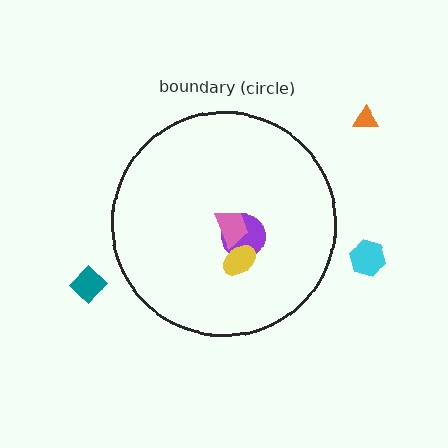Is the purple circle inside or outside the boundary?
Inside.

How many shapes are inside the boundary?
3 inside, 3 outside.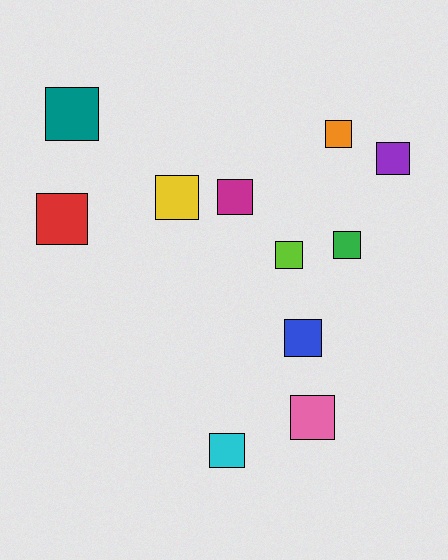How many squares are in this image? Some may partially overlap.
There are 11 squares.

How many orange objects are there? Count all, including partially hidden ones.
There is 1 orange object.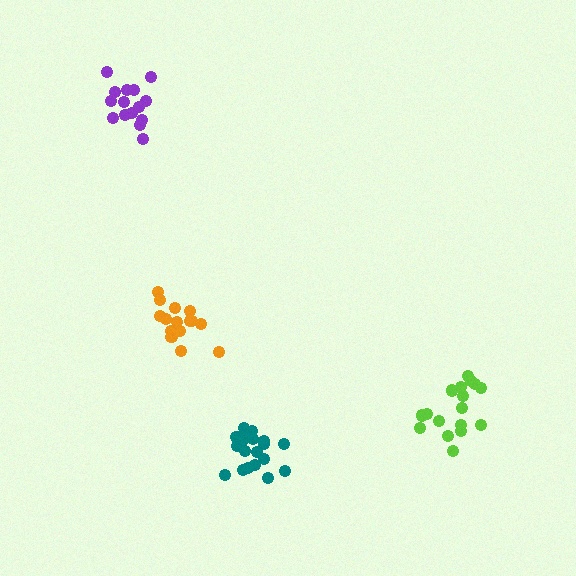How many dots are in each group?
Group 1: 15 dots, Group 2: 15 dots, Group 3: 19 dots, Group 4: 17 dots (66 total).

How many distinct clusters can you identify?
There are 4 distinct clusters.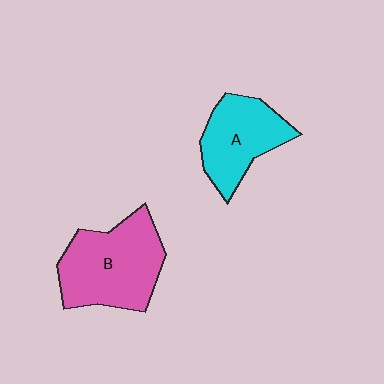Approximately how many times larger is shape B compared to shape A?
Approximately 1.4 times.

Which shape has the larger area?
Shape B (pink).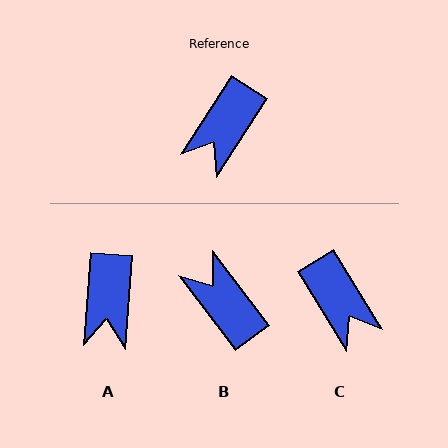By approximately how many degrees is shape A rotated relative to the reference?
Approximately 29 degrees counter-clockwise.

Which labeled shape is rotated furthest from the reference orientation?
B, about 110 degrees away.